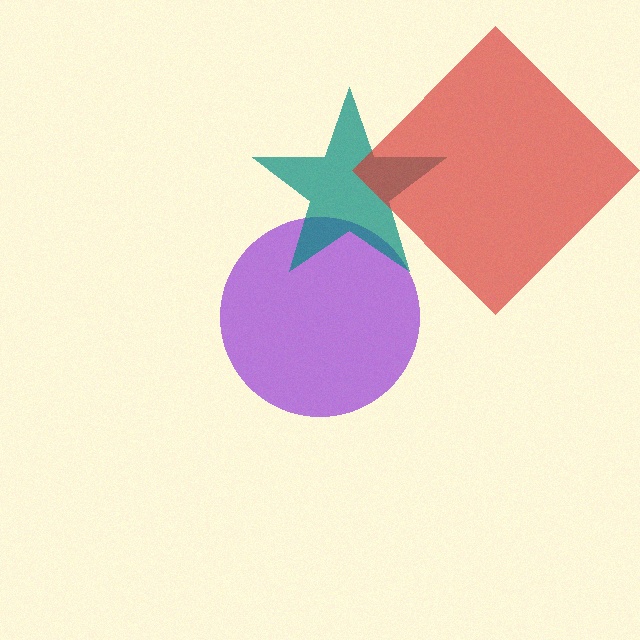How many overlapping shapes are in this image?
There are 3 overlapping shapes in the image.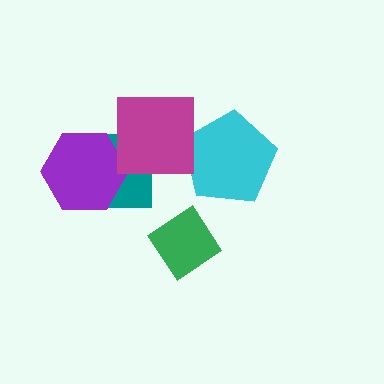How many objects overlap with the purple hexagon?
1 object overlaps with the purple hexagon.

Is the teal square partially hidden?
Yes, it is partially covered by another shape.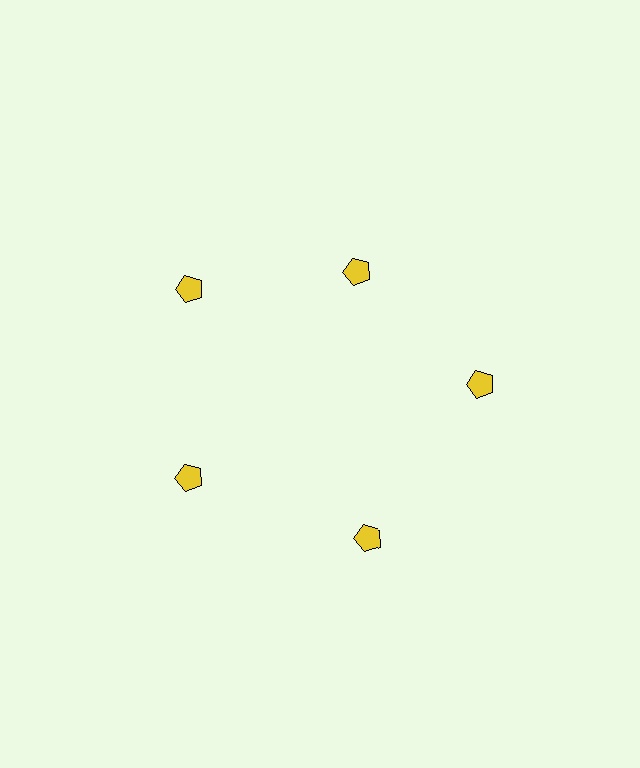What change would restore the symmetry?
The symmetry would be restored by moving it outward, back onto the ring so that all 5 pentagons sit at equal angles and equal distance from the center.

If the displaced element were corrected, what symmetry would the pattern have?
It would have 5-fold rotational symmetry — the pattern would map onto itself every 72 degrees.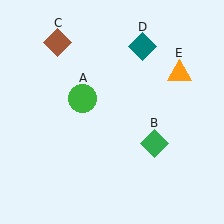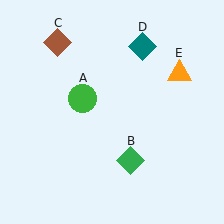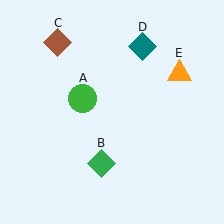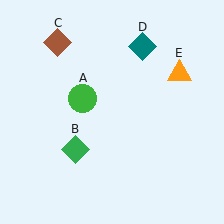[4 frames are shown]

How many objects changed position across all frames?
1 object changed position: green diamond (object B).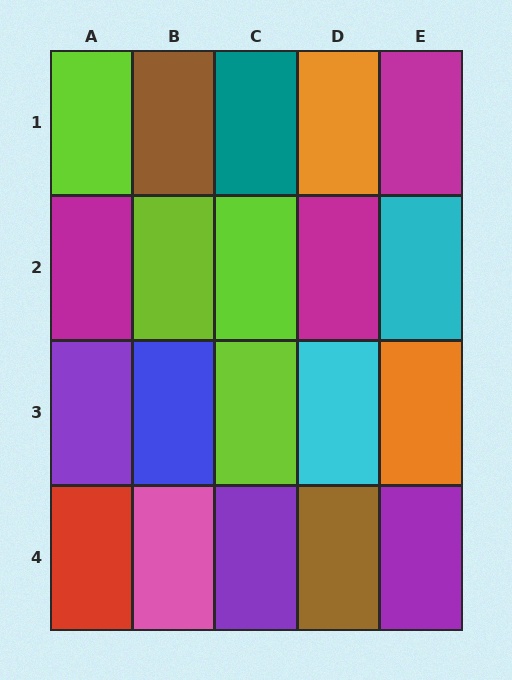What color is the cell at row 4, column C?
Purple.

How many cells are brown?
2 cells are brown.